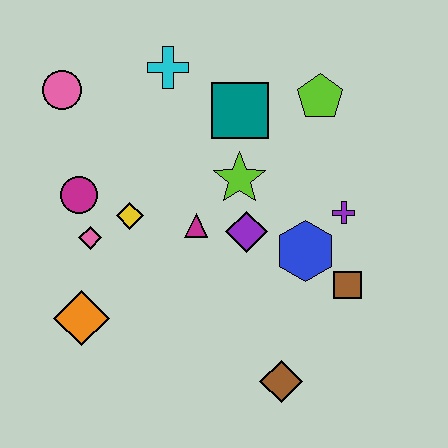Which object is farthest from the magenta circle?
The brown square is farthest from the magenta circle.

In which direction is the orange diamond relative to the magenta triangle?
The orange diamond is to the left of the magenta triangle.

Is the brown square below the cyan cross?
Yes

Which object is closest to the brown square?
The blue hexagon is closest to the brown square.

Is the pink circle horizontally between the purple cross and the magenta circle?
No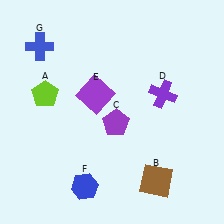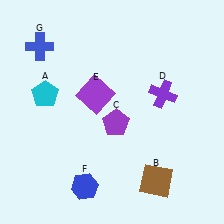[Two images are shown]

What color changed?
The pentagon (A) changed from lime in Image 1 to cyan in Image 2.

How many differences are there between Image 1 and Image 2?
There is 1 difference between the two images.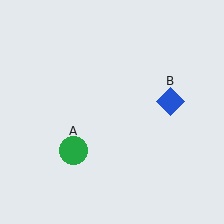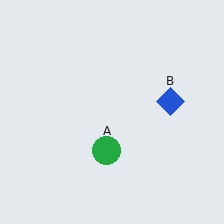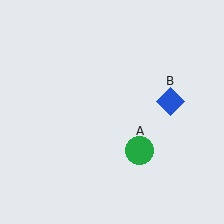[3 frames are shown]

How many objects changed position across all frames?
1 object changed position: green circle (object A).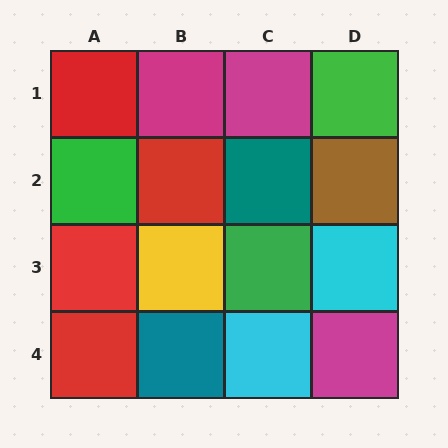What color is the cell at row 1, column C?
Magenta.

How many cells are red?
4 cells are red.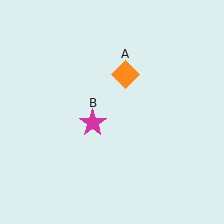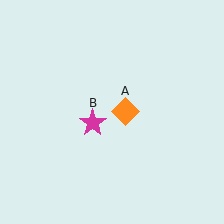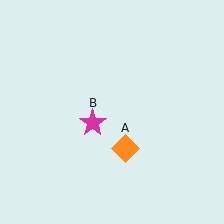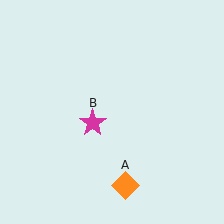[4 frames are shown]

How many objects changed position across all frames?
1 object changed position: orange diamond (object A).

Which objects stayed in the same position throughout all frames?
Magenta star (object B) remained stationary.